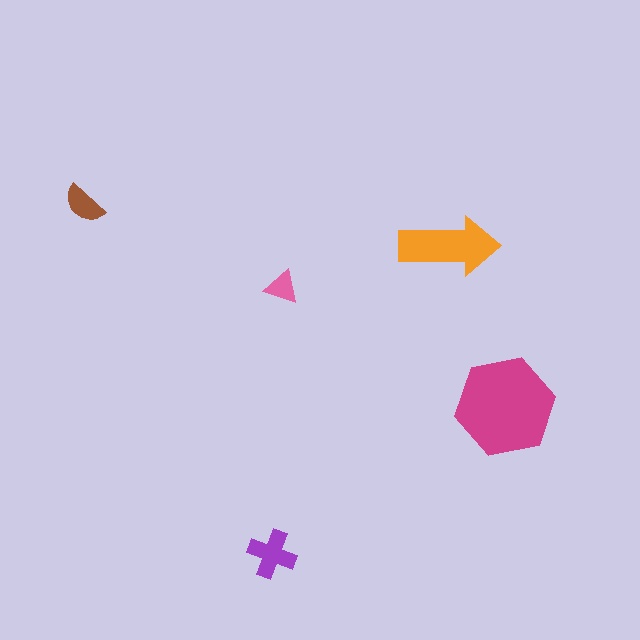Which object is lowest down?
The purple cross is bottommost.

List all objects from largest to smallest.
The magenta hexagon, the orange arrow, the purple cross, the brown semicircle, the pink triangle.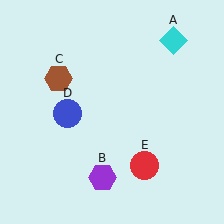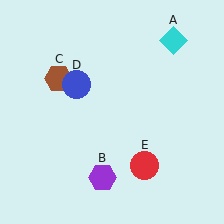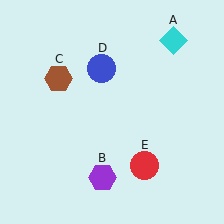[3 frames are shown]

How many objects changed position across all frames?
1 object changed position: blue circle (object D).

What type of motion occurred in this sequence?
The blue circle (object D) rotated clockwise around the center of the scene.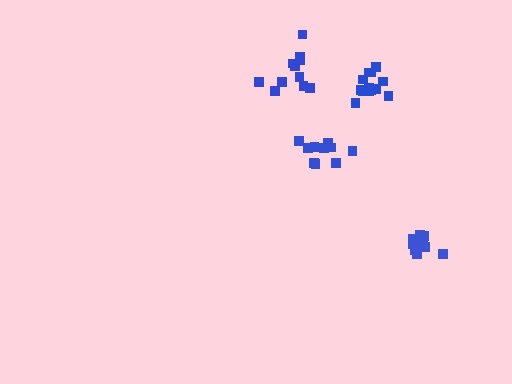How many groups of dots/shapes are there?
There are 4 groups.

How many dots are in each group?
Group 1: 10 dots, Group 2: 12 dots, Group 3: 15 dots, Group 4: 11 dots (48 total).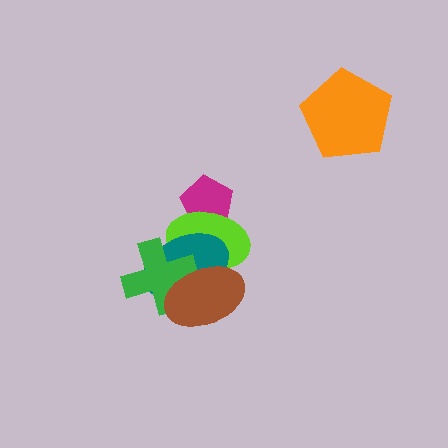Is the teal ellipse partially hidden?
Yes, it is partially covered by another shape.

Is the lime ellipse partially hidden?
Yes, it is partially covered by another shape.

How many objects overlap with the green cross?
3 objects overlap with the green cross.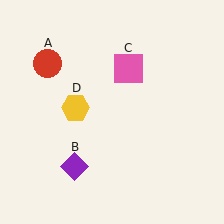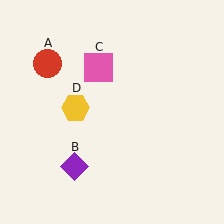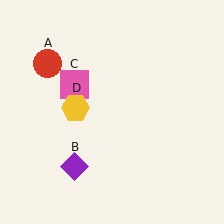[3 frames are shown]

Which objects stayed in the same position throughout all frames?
Red circle (object A) and purple diamond (object B) and yellow hexagon (object D) remained stationary.